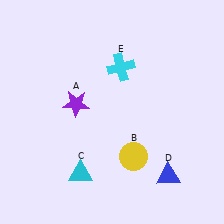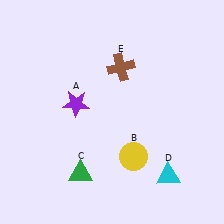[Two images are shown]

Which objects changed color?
C changed from cyan to green. D changed from blue to cyan. E changed from cyan to brown.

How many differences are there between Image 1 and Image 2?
There are 3 differences between the two images.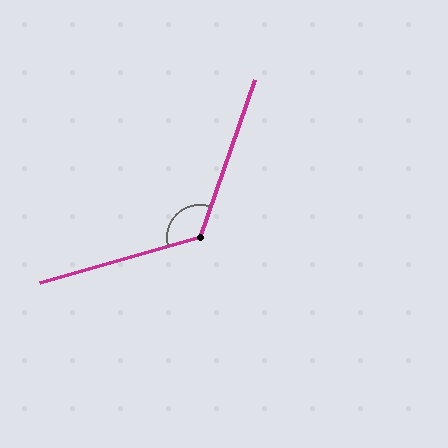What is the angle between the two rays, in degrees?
Approximately 125 degrees.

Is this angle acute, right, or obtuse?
It is obtuse.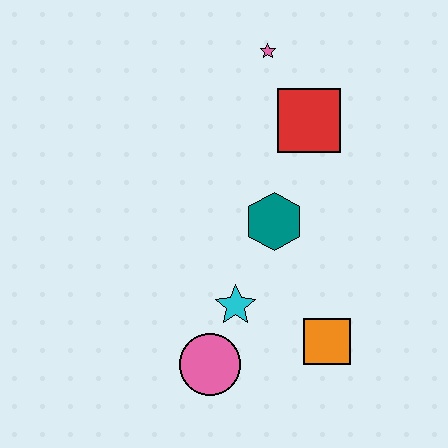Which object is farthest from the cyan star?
The pink star is farthest from the cyan star.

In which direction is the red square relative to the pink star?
The red square is below the pink star.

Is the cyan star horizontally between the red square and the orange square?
No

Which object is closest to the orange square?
The cyan star is closest to the orange square.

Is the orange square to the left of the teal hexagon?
No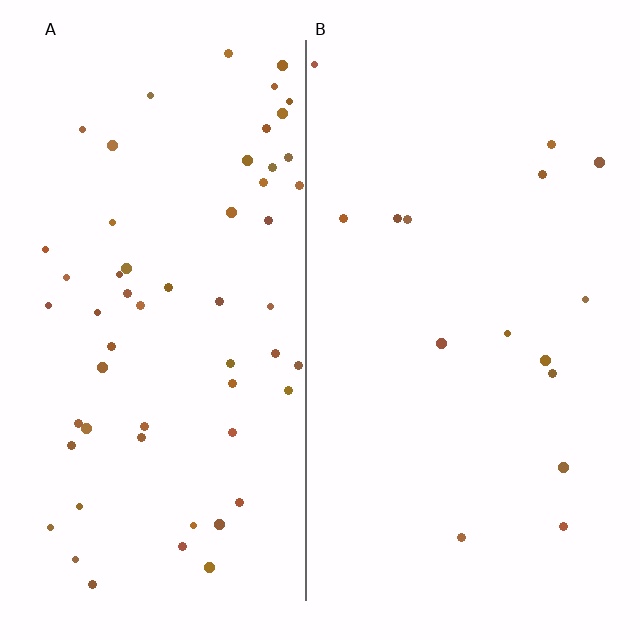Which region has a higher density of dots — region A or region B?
A (the left).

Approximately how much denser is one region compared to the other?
Approximately 3.7× — region A over region B.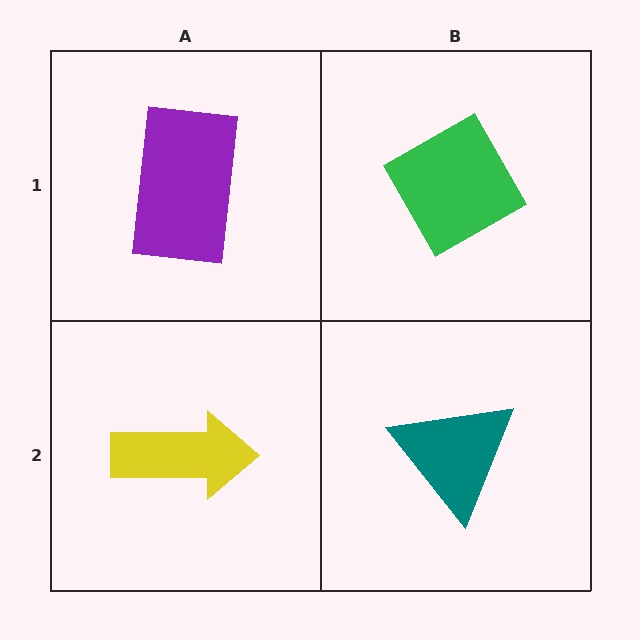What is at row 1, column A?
A purple rectangle.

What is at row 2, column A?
A yellow arrow.